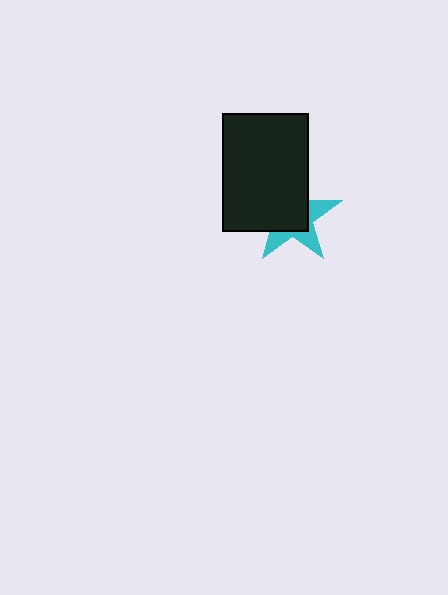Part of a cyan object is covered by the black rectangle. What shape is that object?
It is a star.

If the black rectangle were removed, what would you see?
You would see the complete cyan star.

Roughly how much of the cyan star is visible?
A small part of it is visible (roughly 39%).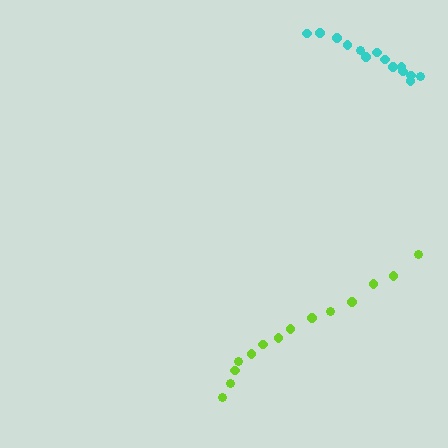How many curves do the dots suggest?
There are 2 distinct paths.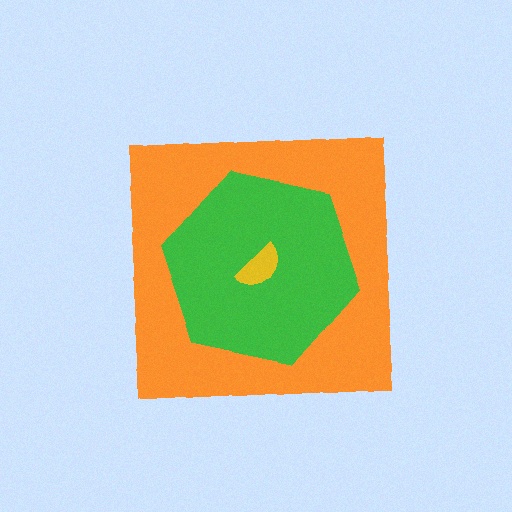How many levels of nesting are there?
3.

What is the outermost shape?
The orange square.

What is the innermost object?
The yellow semicircle.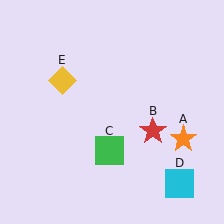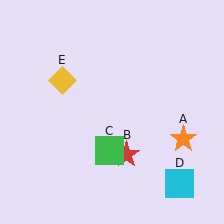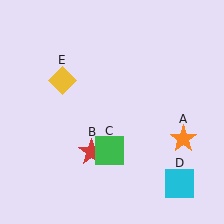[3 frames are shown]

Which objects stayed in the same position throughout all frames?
Orange star (object A) and green square (object C) and cyan square (object D) and yellow diamond (object E) remained stationary.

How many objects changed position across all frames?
1 object changed position: red star (object B).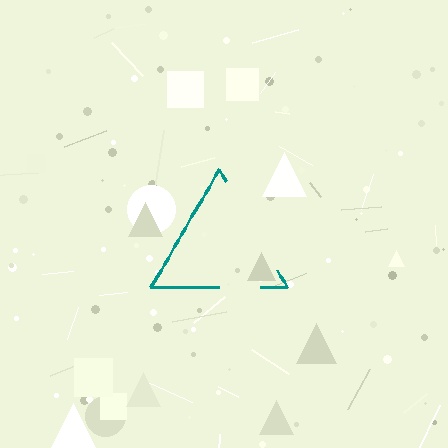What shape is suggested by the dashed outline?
The dashed outline suggests a triangle.